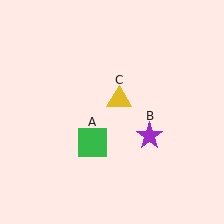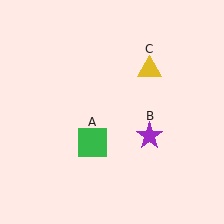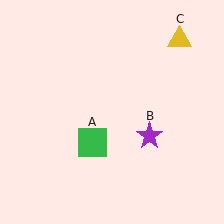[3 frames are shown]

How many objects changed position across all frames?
1 object changed position: yellow triangle (object C).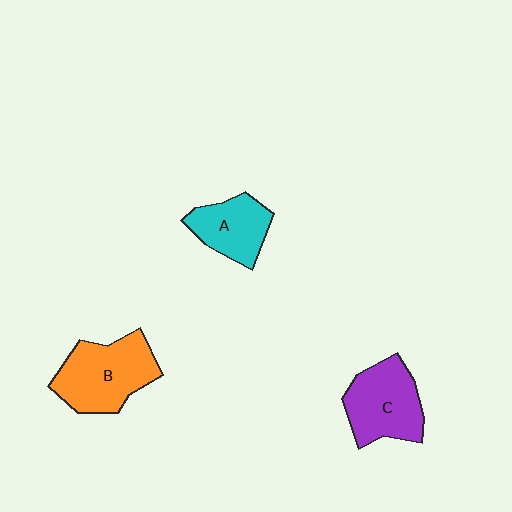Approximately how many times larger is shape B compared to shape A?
Approximately 1.5 times.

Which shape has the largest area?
Shape B (orange).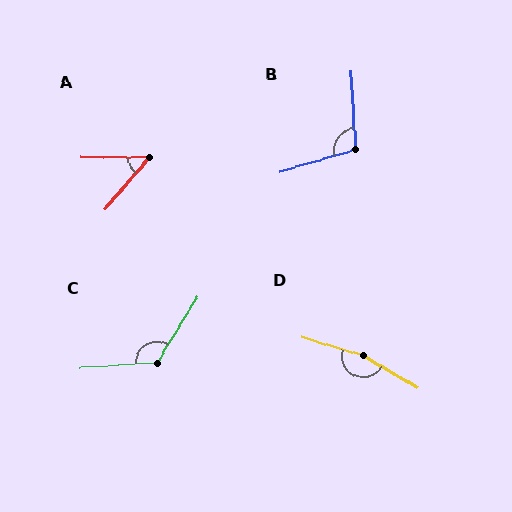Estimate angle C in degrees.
Approximately 125 degrees.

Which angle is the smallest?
A, at approximately 49 degrees.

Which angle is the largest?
D, at approximately 165 degrees.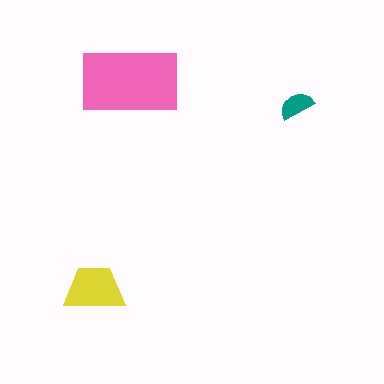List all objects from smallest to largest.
The teal semicircle, the yellow trapezoid, the pink rectangle.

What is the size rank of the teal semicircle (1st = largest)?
3rd.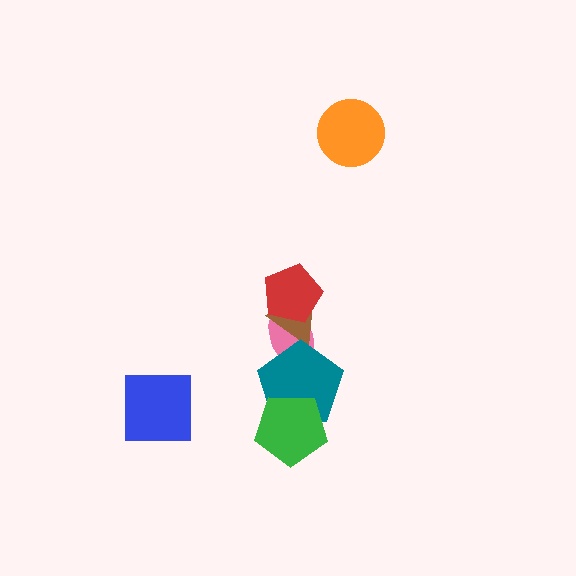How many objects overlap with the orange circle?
0 objects overlap with the orange circle.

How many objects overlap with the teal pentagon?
3 objects overlap with the teal pentagon.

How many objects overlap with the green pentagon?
1 object overlaps with the green pentagon.